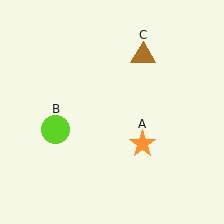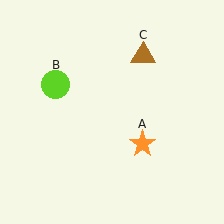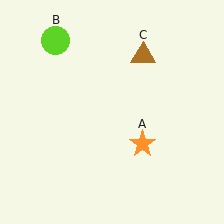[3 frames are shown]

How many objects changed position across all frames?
1 object changed position: lime circle (object B).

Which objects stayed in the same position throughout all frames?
Orange star (object A) and brown triangle (object C) remained stationary.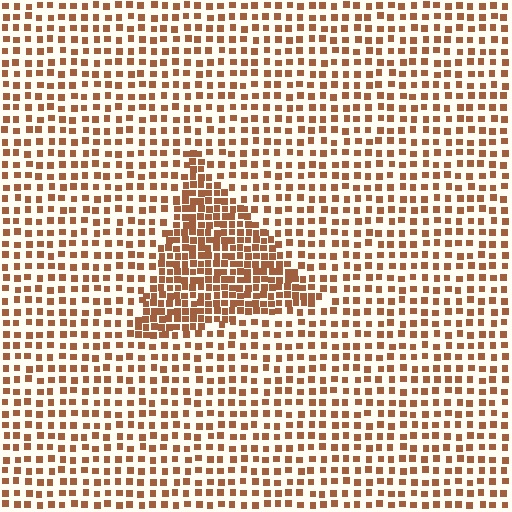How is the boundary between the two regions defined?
The boundary is defined by a change in element density (approximately 2.1x ratio). All elements are the same color, size, and shape.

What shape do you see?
I see a triangle.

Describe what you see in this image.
The image contains small brown elements arranged at two different densities. A triangle-shaped region is visible where the elements are more densely packed than the surrounding area.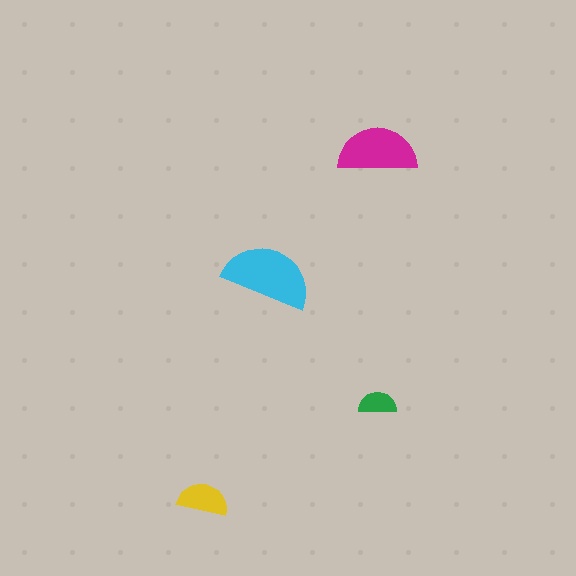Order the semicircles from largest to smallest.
the cyan one, the magenta one, the yellow one, the green one.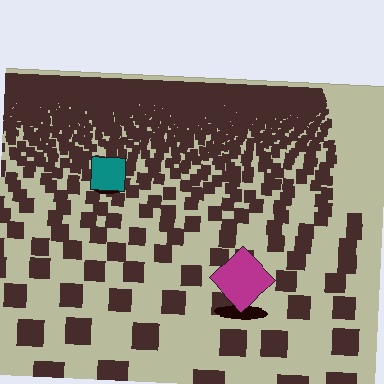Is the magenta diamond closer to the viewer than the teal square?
Yes. The magenta diamond is closer — you can tell from the texture gradient: the ground texture is coarser near it.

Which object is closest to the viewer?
The magenta diamond is closest. The texture marks near it are larger and more spread out.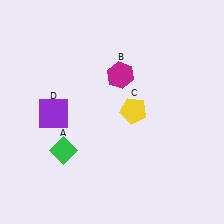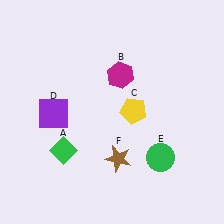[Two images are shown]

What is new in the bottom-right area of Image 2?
A green circle (E) was added in the bottom-right area of Image 2.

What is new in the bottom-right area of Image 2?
A brown star (F) was added in the bottom-right area of Image 2.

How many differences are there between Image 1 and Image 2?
There are 2 differences between the two images.